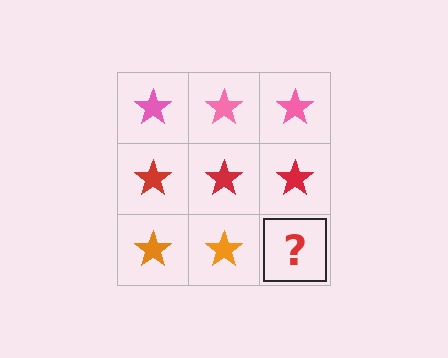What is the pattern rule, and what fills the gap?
The rule is that each row has a consistent color. The gap should be filled with an orange star.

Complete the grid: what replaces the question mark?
The question mark should be replaced with an orange star.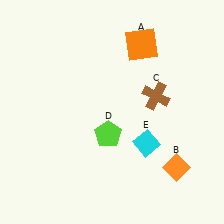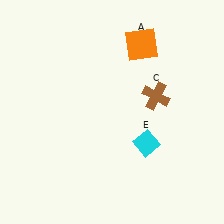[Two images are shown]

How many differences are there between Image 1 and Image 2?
There are 2 differences between the two images.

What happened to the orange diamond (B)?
The orange diamond (B) was removed in Image 2. It was in the bottom-right area of Image 1.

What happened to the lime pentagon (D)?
The lime pentagon (D) was removed in Image 2. It was in the bottom-left area of Image 1.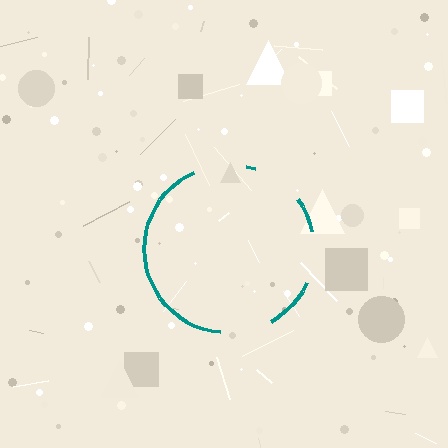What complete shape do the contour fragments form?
The contour fragments form a circle.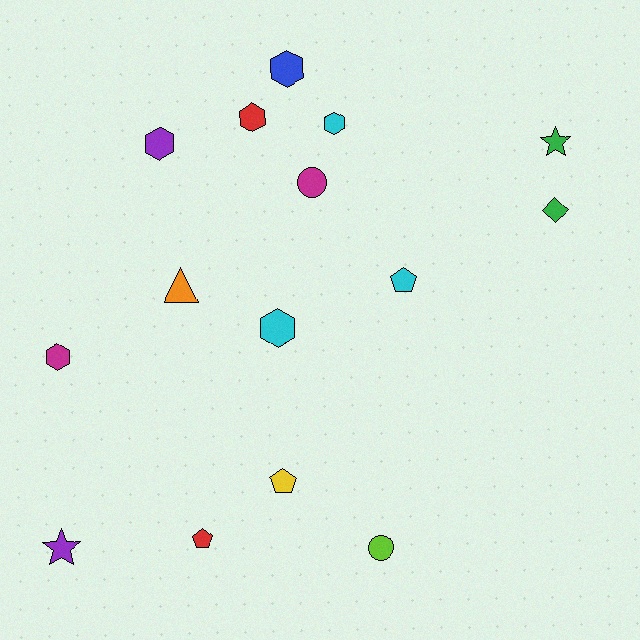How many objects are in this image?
There are 15 objects.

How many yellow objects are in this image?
There is 1 yellow object.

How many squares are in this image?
There are no squares.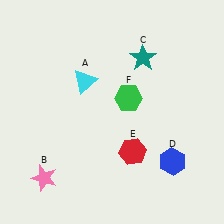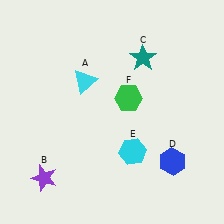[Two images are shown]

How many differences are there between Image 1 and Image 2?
There are 2 differences between the two images.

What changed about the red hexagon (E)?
In Image 1, E is red. In Image 2, it changed to cyan.